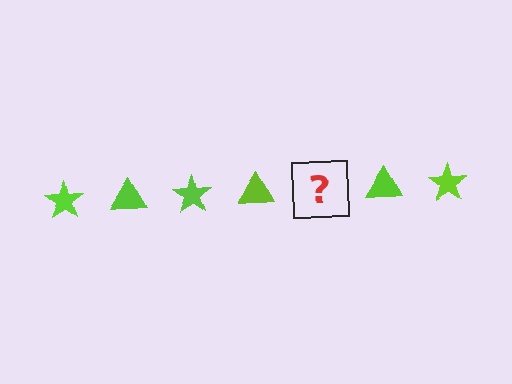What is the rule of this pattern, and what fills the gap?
The rule is that the pattern cycles through star, triangle shapes in lime. The gap should be filled with a lime star.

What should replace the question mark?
The question mark should be replaced with a lime star.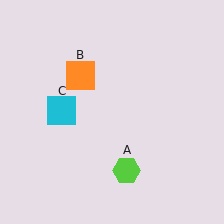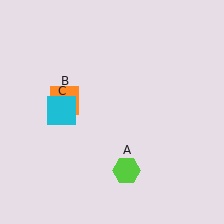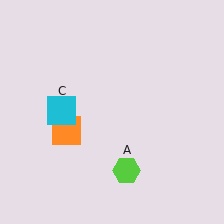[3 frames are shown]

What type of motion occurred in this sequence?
The orange square (object B) rotated counterclockwise around the center of the scene.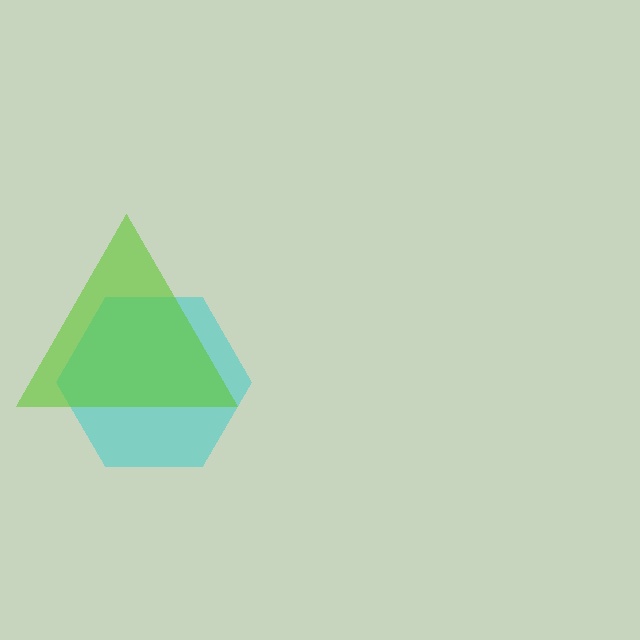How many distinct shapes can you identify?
There are 2 distinct shapes: a cyan hexagon, a lime triangle.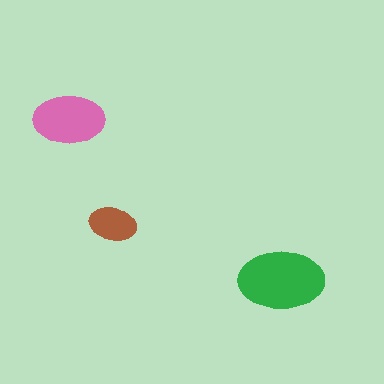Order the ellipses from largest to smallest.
the green one, the pink one, the brown one.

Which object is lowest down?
The green ellipse is bottommost.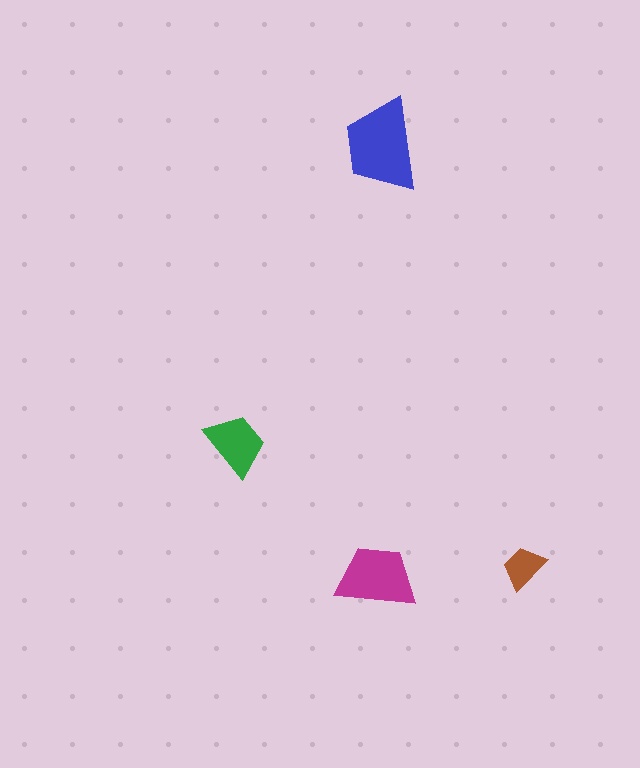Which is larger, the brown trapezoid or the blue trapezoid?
The blue one.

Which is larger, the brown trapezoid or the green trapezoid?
The green one.